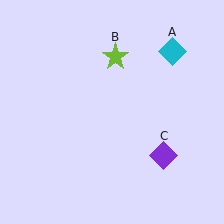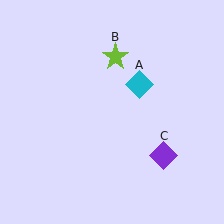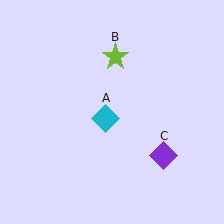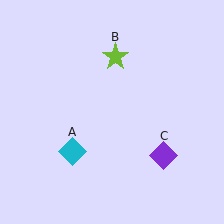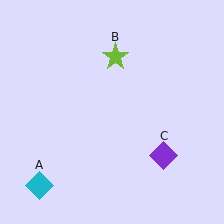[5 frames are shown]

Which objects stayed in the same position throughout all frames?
Lime star (object B) and purple diamond (object C) remained stationary.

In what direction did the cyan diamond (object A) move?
The cyan diamond (object A) moved down and to the left.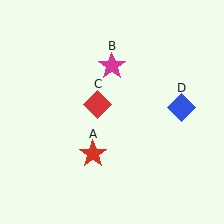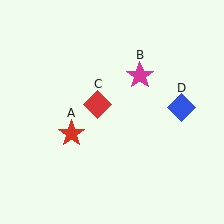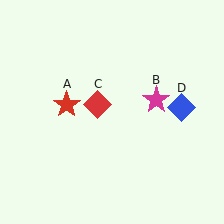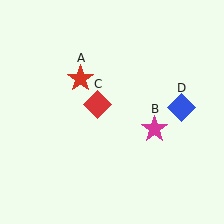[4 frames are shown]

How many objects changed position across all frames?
2 objects changed position: red star (object A), magenta star (object B).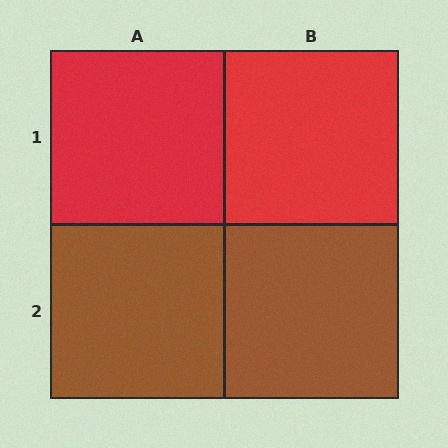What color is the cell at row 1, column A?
Red.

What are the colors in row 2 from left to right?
Brown, brown.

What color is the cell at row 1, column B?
Red.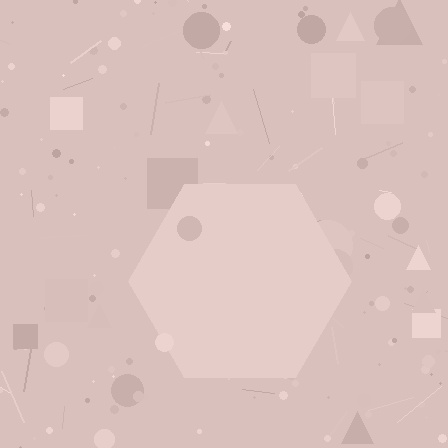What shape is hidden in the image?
A hexagon is hidden in the image.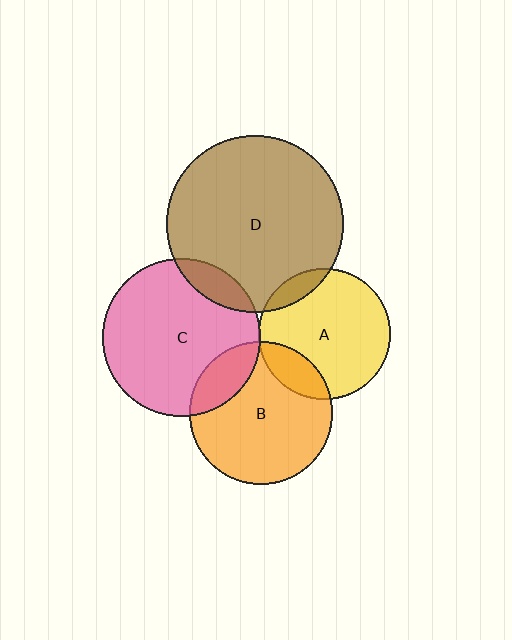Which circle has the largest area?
Circle D (brown).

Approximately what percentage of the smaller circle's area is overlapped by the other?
Approximately 20%.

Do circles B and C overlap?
Yes.